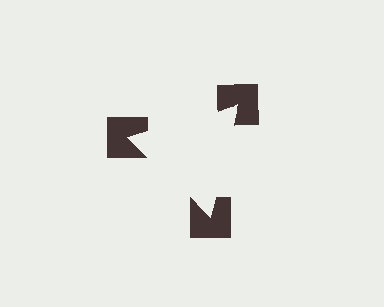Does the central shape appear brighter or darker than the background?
It typically appears slightly brighter than the background, even though no actual brightness change is drawn.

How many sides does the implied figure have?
3 sides.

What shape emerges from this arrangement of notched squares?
An illusory triangle — its edges are inferred from the aligned wedge cuts in the notched squares, not physically drawn.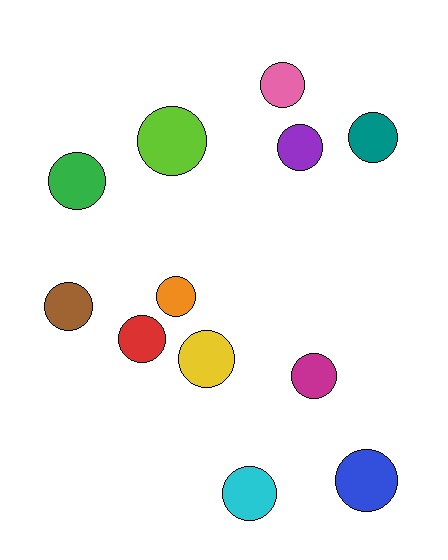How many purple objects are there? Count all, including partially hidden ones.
There is 1 purple object.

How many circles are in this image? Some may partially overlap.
There are 12 circles.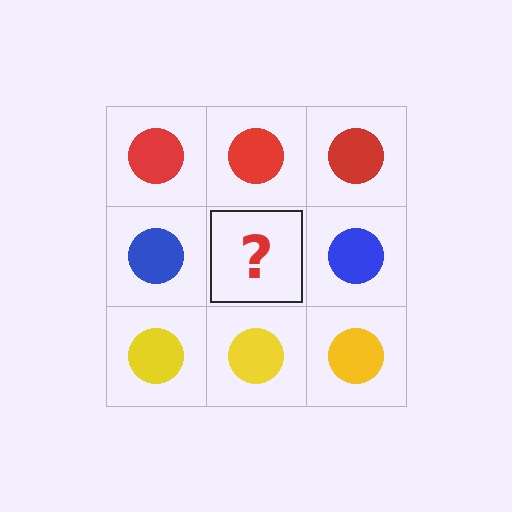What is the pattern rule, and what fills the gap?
The rule is that each row has a consistent color. The gap should be filled with a blue circle.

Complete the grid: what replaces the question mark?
The question mark should be replaced with a blue circle.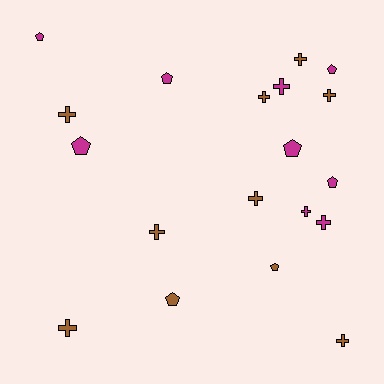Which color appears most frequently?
Brown, with 10 objects.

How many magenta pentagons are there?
There are 6 magenta pentagons.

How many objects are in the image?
There are 19 objects.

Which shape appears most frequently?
Cross, with 11 objects.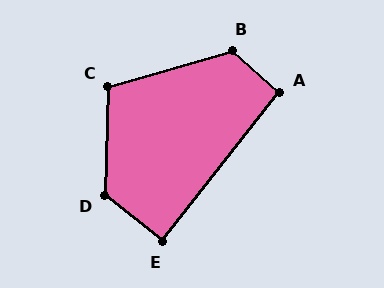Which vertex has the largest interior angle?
D, at approximately 126 degrees.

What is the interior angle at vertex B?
Approximately 122 degrees (obtuse).